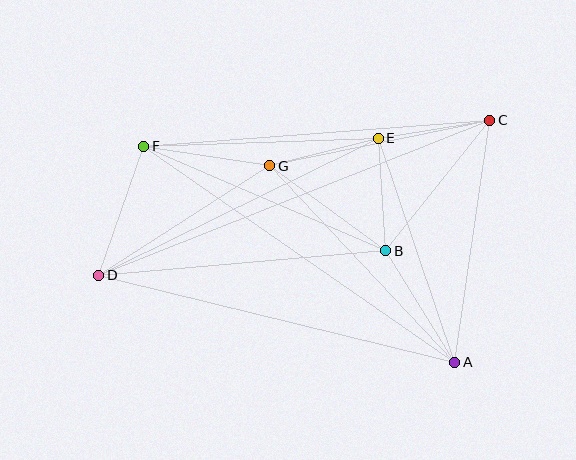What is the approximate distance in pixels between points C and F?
The distance between C and F is approximately 347 pixels.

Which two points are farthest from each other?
Points C and D are farthest from each other.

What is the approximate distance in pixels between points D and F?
The distance between D and F is approximately 137 pixels.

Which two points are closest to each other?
Points E and G are closest to each other.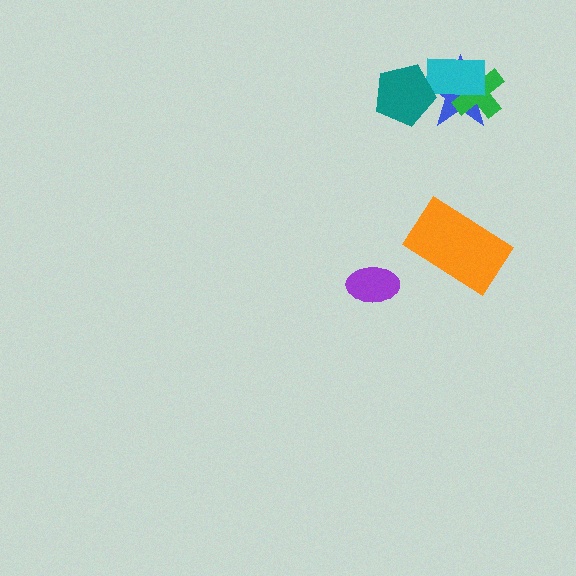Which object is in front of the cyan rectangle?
The teal pentagon is in front of the cyan rectangle.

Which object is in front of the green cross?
The cyan rectangle is in front of the green cross.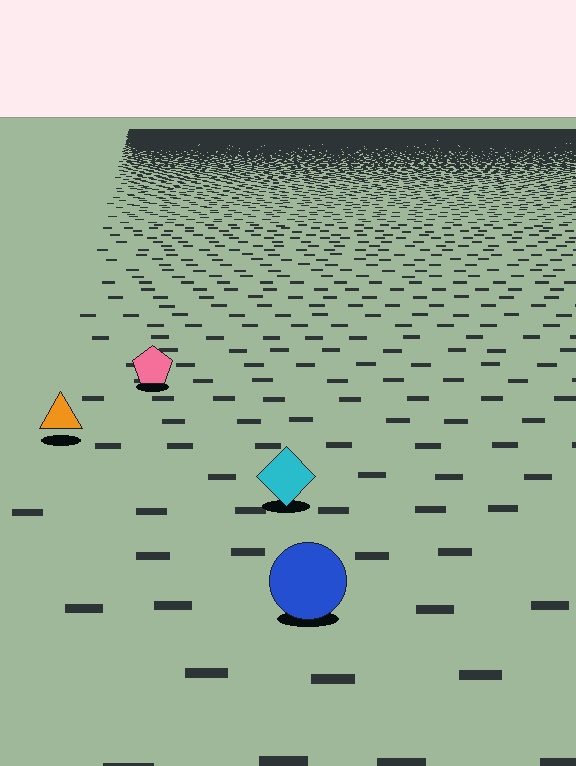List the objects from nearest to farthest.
From nearest to farthest: the blue circle, the cyan diamond, the orange triangle, the pink pentagon.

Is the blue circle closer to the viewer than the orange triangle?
Yes. The blue circle is closer — you can tell from the texture gradient: the ground texture is coarser near it.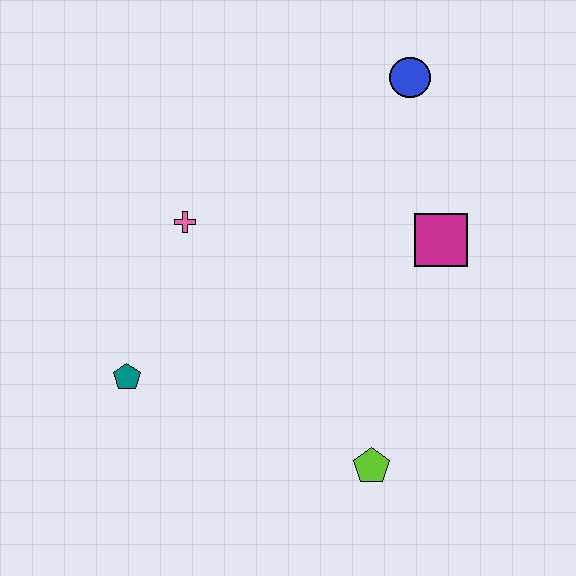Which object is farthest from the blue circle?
The teal pentagon is farthest from the blue circle.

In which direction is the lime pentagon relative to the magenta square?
The lime pentagon is below the magenta square.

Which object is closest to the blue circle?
The magenta square is closest to the blue circle.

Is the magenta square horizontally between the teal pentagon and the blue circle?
No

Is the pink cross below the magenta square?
No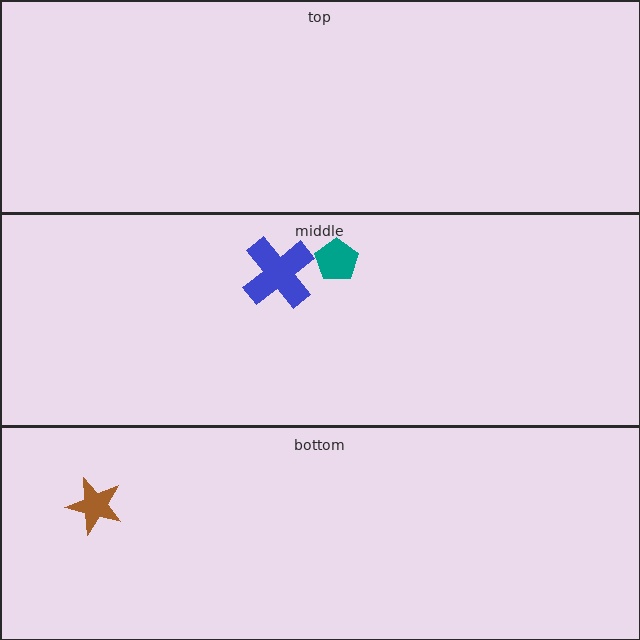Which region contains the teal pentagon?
The middle region.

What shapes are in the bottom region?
The brown star.